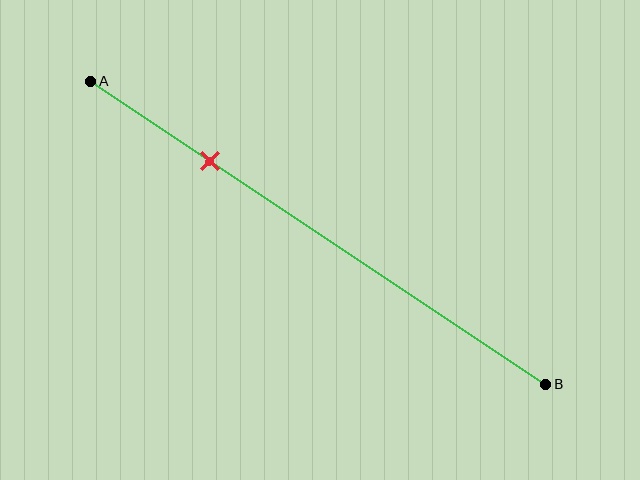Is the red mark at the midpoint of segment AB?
No, the mark is at about 25% from A, not at the 50% midpoint.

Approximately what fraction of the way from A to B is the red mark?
The red mark is approximately 25% of the way from A to B.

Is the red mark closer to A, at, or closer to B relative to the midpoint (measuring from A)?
The red mark is closer to point A than the midpoint of segment AB.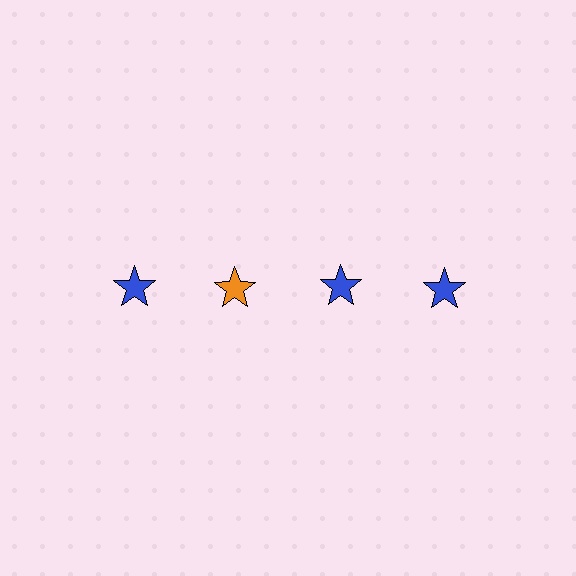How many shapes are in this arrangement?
There are 4 shapes arranged in a grid pattern.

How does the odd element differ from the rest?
It has a different color: orange instead of blue.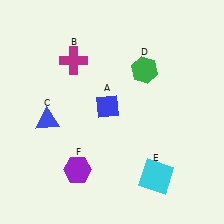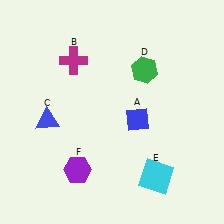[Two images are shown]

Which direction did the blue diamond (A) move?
The blue diamond (A) moved right.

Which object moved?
The blue diamond (A) moved right.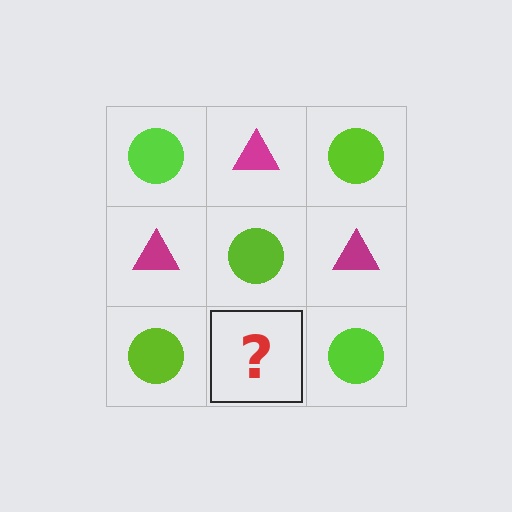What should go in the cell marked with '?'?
The missing cell should contain a magenta triangle.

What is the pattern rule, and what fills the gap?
The rule is that it alternates lime circle and magenta triangle in a checkerboard pattern. The gap should be filled with a magenta triangle.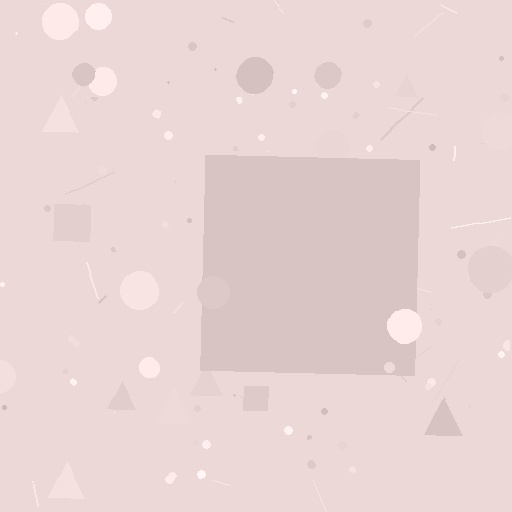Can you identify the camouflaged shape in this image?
The camouflaged shape is a square.